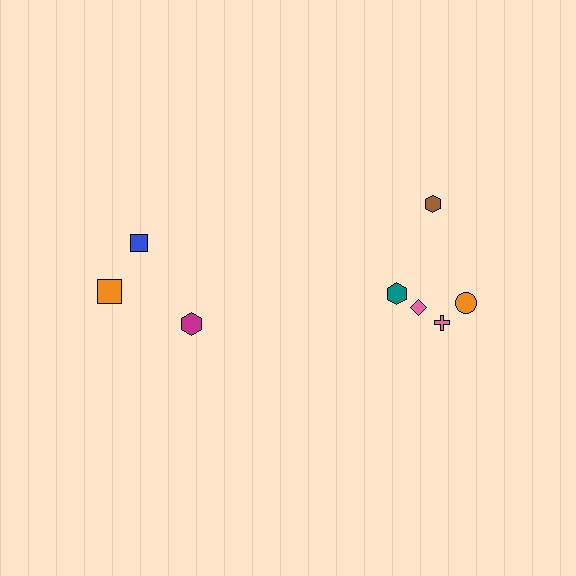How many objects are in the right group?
There are 5 objects.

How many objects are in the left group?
There are 3 objects.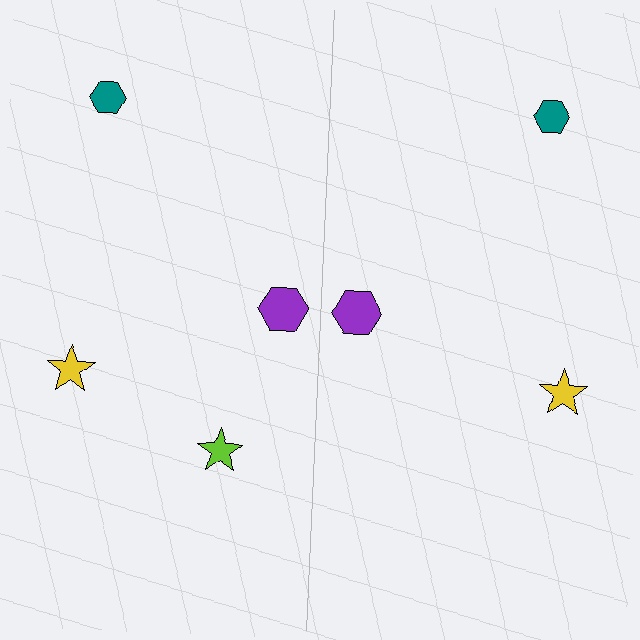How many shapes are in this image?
There are 7 shapes in this image.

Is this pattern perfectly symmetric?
No, the pattern is not perfectly symmetric. A lime star is missing from the right side.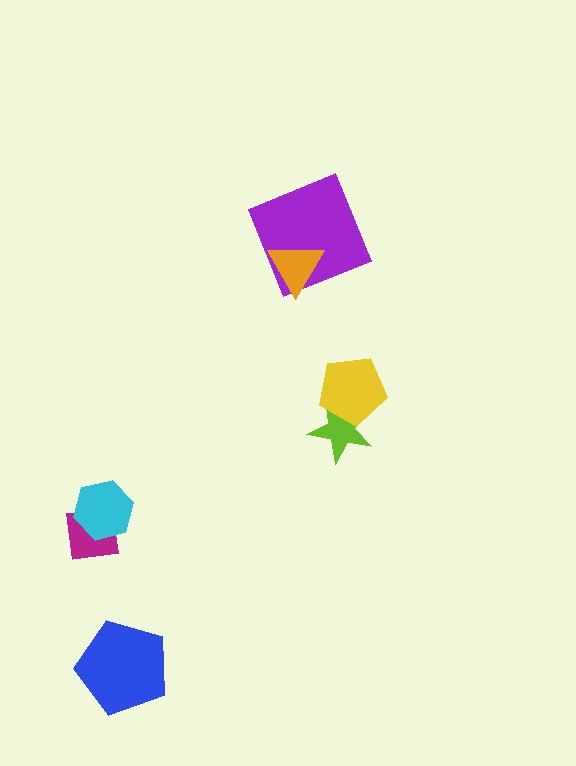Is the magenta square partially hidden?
Yes, it is partially covered by another shape.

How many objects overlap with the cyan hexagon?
1 object overlaps with the cyan hexagon.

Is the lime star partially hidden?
Yes, it is partially covered by another shape.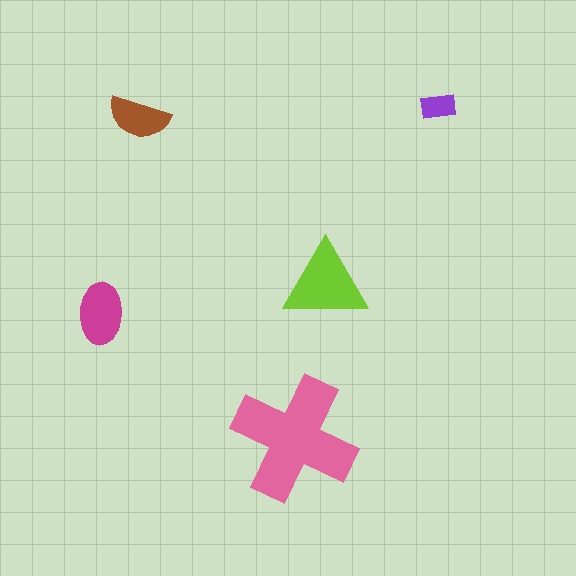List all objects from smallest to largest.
The purple rectangle, the brown semicircle, the magenta ellipse, the lime triangle, the pink cross.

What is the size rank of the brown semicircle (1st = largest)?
4th.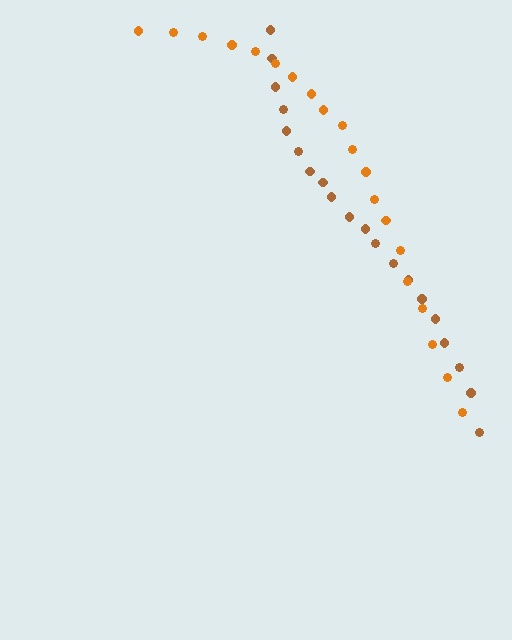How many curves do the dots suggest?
There are 2 distinct paths.